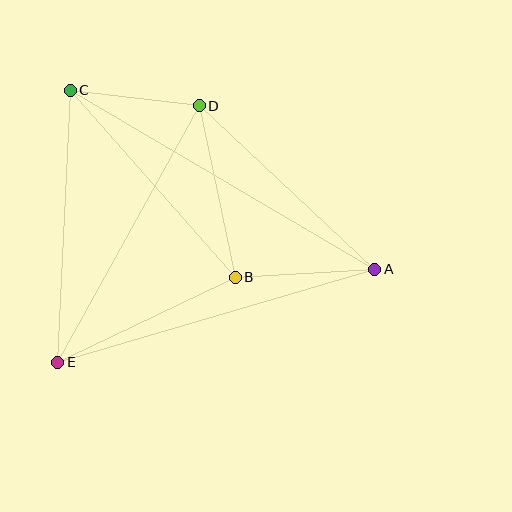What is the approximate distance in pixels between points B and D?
The distance between B and D is approximately 175 pixels.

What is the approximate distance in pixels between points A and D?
The distance between A and D is approximately 240 pixels.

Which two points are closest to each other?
Points C and D are closest to each other.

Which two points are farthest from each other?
Points A and C are farthest from each other.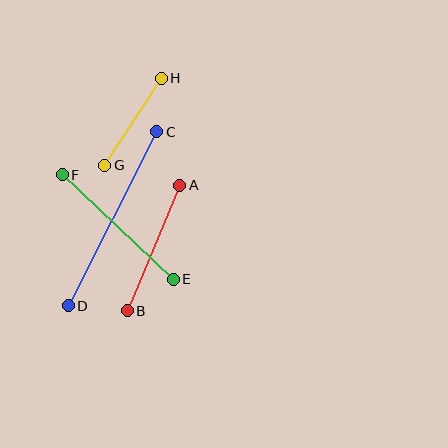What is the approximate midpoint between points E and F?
The midpoint is at approximately (118, 227) pixels.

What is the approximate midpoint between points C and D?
The midpoint is at approximately (113, 219) pixels.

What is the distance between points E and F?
The distance is approximately 152 pixels.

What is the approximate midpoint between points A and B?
The midpoint is at approximately (154, 248) pixels.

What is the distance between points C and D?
The distance is approximately 195 pixels.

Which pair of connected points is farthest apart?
Points C and D are farthest apart.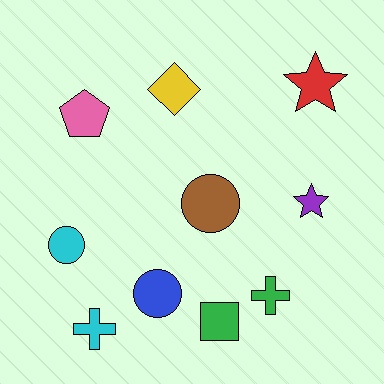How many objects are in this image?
There are 10 objects.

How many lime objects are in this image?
There are no lime objects.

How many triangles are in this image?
There are no triangles.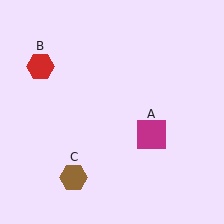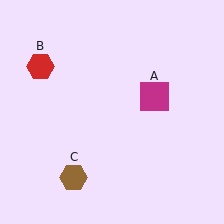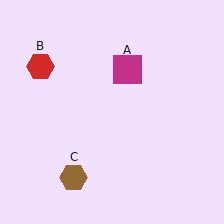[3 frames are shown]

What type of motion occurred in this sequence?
The magenta square (object A) rotated counterclockwise around the center of the scene.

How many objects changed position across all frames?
1 object changed position: magenta square (object A).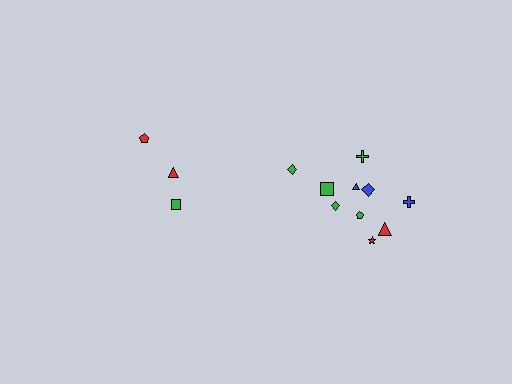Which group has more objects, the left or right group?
The right group.